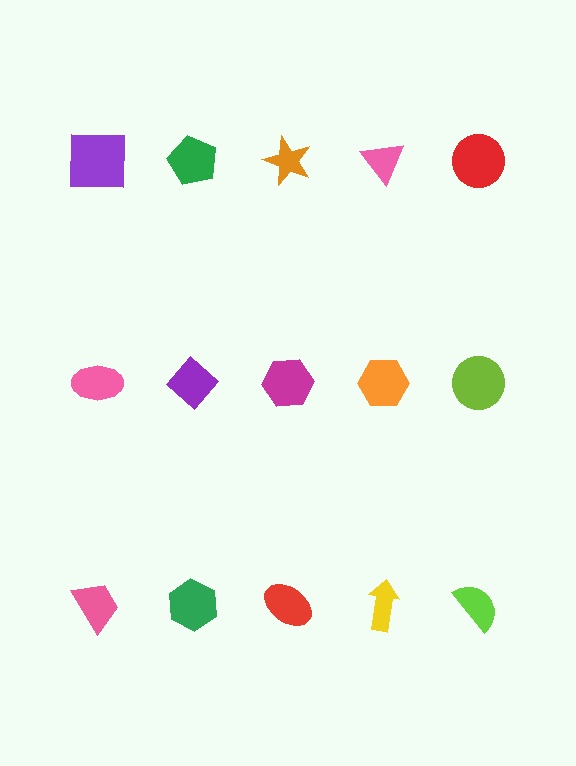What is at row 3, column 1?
A pink trapezoid.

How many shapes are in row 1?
5 shapes.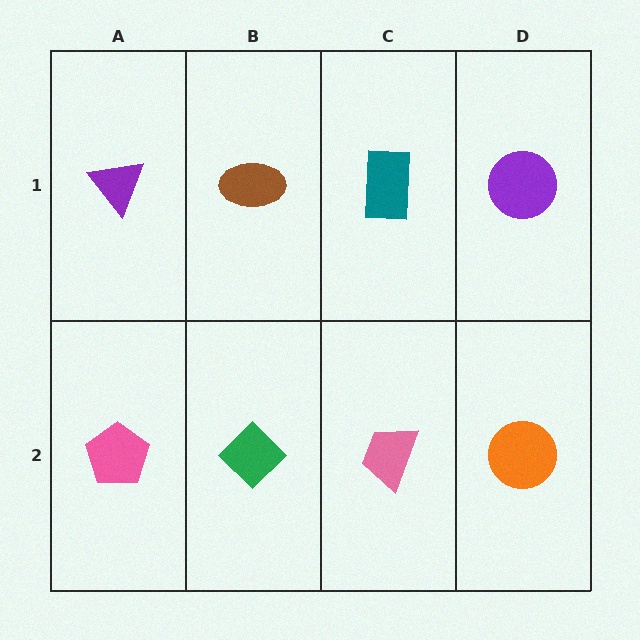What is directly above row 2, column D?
A purple circle.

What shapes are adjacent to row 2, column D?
A purple circle (row 1, column D), a pink trapezoid (row 2, column C).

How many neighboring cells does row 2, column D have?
2.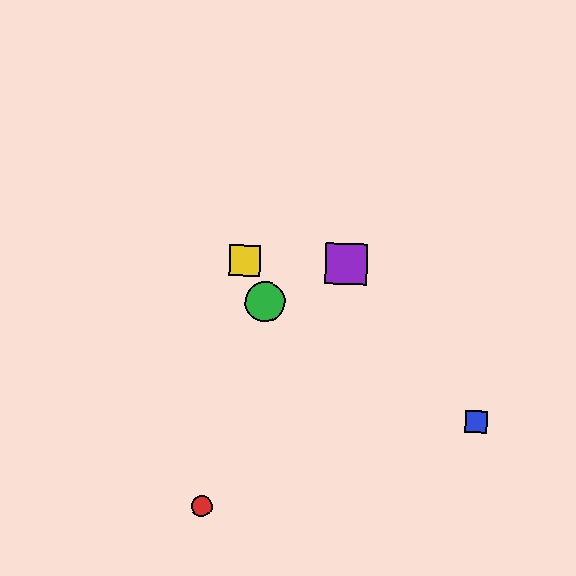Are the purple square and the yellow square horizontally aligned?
Yes, both are at y≈264.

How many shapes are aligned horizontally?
2 shapes (the yellow square, the purple square) are aligned horizontally.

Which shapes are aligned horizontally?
The yellow square, the purple square are aligned horizontally.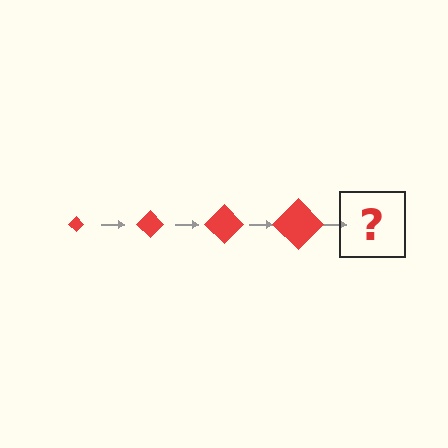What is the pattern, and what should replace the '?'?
The pattern is that the diamond gets progressively larger each step. The '?' should be a red diamond, larger than the previous one.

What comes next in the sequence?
The next element should be a red diamond, larger than the previous one.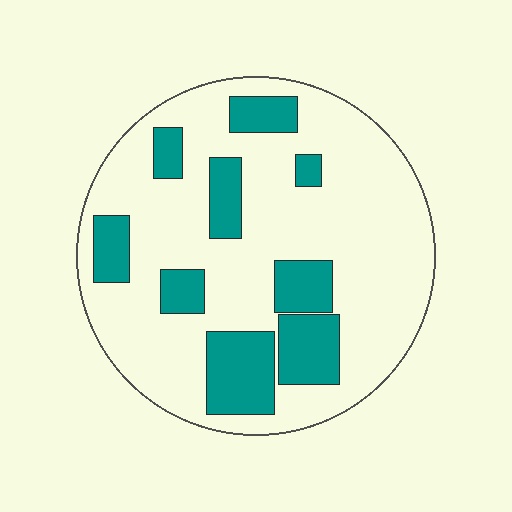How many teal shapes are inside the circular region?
9.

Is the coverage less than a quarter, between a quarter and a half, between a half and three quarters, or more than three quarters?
Between a quarter and a half.